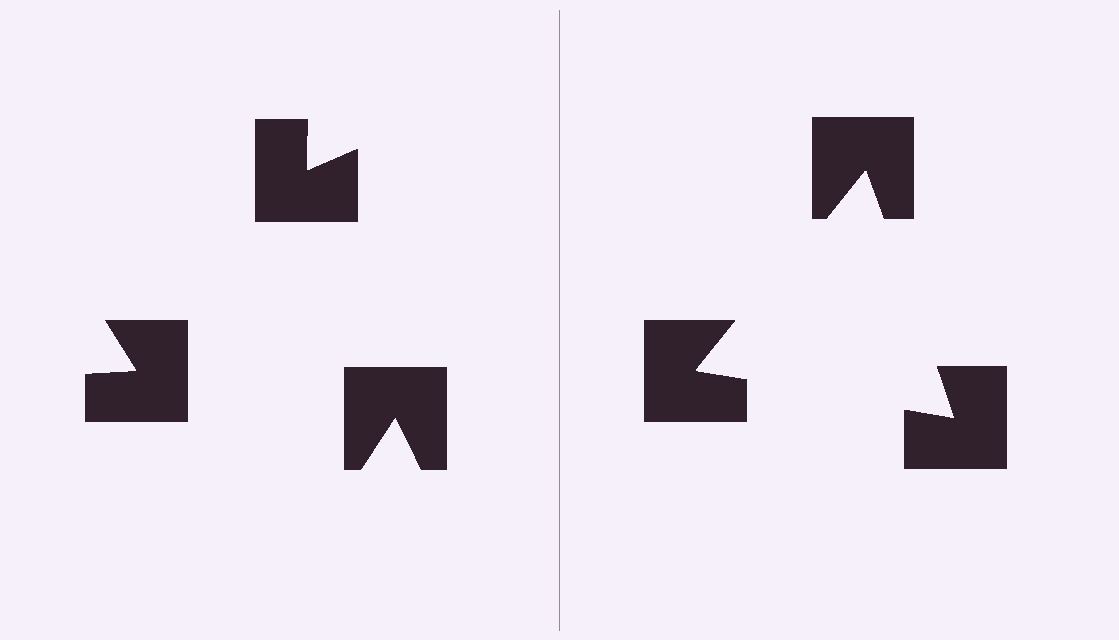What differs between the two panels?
The notched squares are positioned identically on both sides; only the wedge orientations differ. On the right they align to a triangle; on the left they are misaligned.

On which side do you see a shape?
An illusory triangle appears on the right side. On the left side the wedge cuts are rotated, so no coherent shape forms.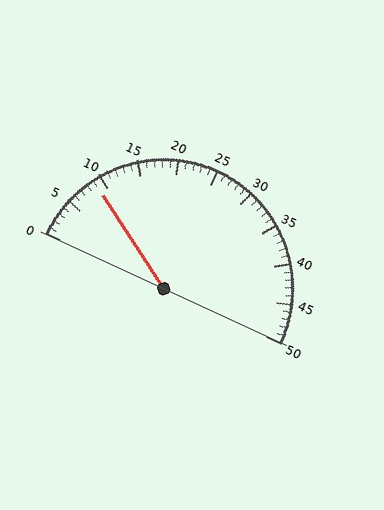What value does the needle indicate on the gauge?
The needle indicates approximately 9.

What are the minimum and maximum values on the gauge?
The gauge ranges from 0 to 50.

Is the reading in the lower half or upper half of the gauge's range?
The reading is in the lower half of the range (0 to 50).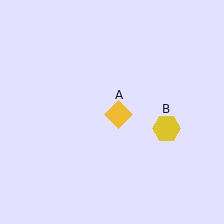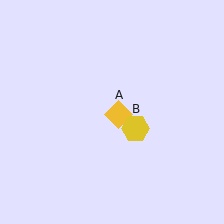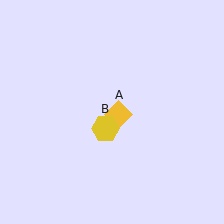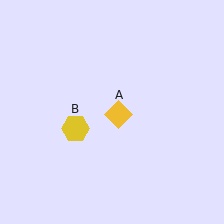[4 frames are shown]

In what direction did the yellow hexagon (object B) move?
The yellow hexagon (object B) moved left.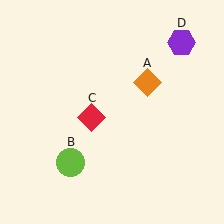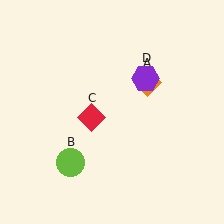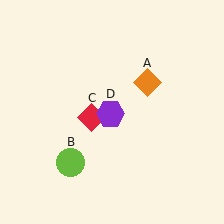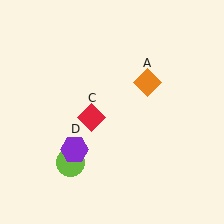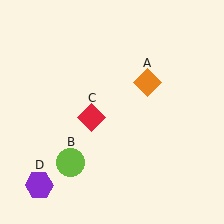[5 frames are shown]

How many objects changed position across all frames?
1 object changed position: purple hexagon (object D).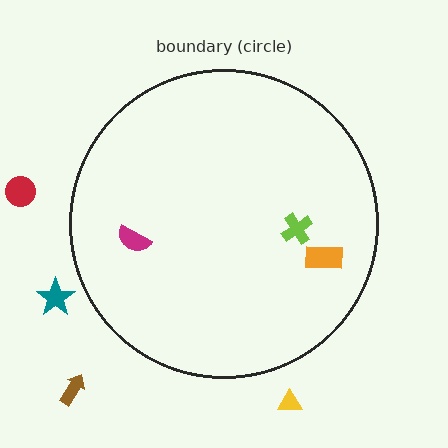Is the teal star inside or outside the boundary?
Outside.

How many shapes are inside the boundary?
3 inside, 4 outside.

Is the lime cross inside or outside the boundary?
Inside.